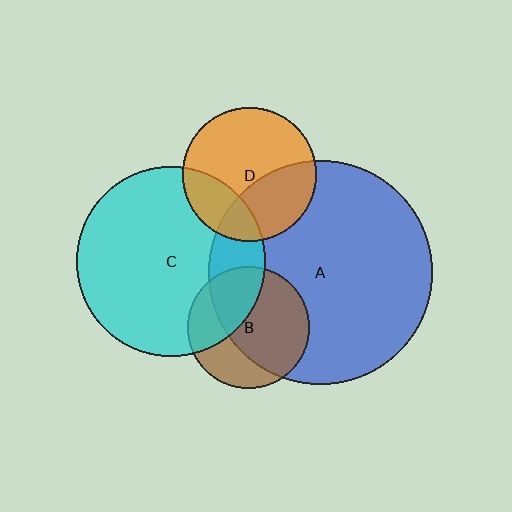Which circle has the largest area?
Circle A (blue).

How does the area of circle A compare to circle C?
Approximately 1.4 times.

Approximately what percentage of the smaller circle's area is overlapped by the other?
Approximately 65%.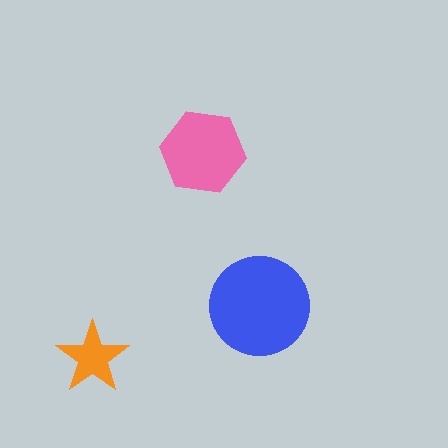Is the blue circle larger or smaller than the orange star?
Larger.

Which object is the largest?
The blue circle.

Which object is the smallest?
The orange star.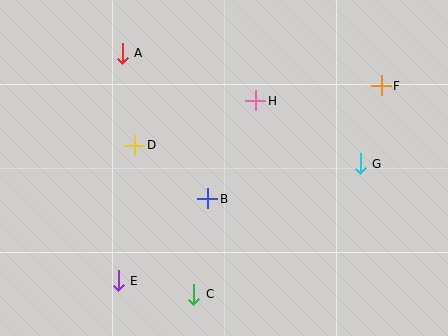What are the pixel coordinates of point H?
Point H is at (256, 101).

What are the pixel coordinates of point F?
Point F is at (381, 86).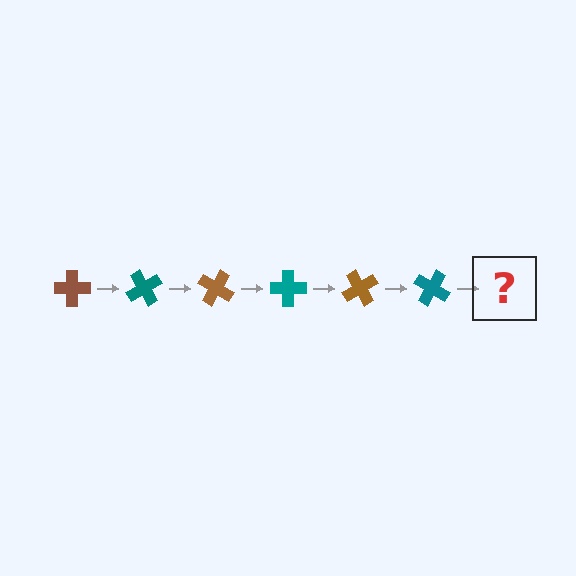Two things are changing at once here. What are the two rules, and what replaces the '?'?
The two rules are that it rotates 60 degrees each step and the color cycles through brown and teal. The '?' should be a brown cross, rotated 360 degrees from the start.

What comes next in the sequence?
The next element should be a brown cross, rotated 360 degrees from the start.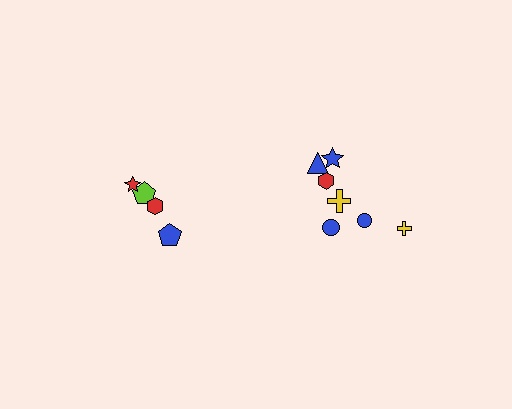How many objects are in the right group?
There are 7 objects.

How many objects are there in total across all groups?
There are 11 objects.